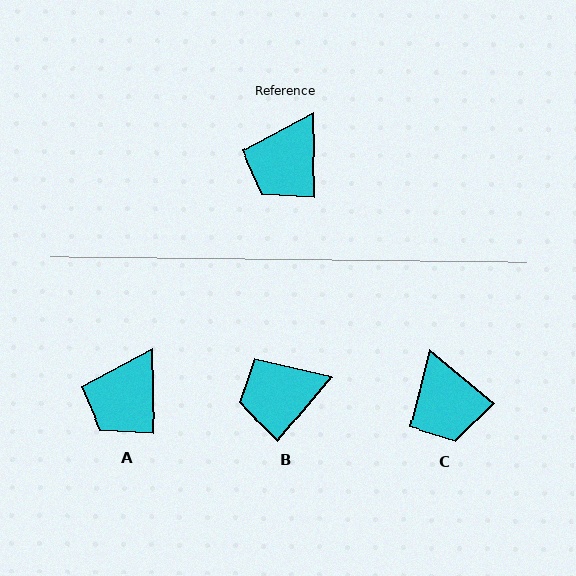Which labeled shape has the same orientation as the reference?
A.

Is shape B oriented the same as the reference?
No, it is off by about 41 degrees.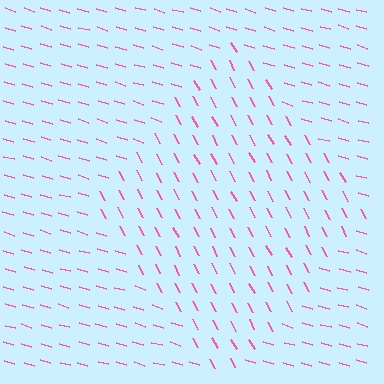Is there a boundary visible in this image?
Yes, there is a texture boundary formed by a change in line orientation.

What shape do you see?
I see a diamond.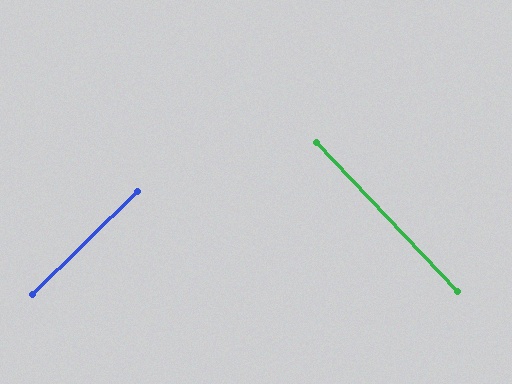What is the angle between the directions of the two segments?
Approximately 89 degrees.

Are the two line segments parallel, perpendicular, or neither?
Perpendicular — they meet at approximately 89°.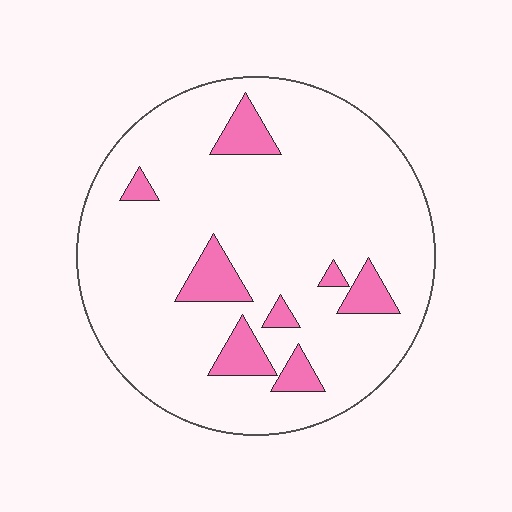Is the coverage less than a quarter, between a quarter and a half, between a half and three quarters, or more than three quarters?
Less than a quarter.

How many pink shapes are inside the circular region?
8.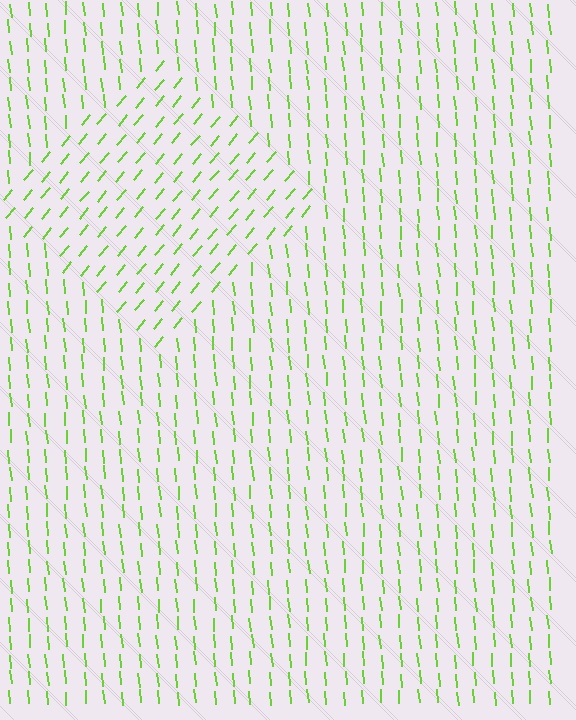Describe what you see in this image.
The image is filled with small lime line segments. A diamond region in the image has lines oriented differently from the surrounding lines, creating a visible texture boundary.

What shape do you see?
I see a diamond.